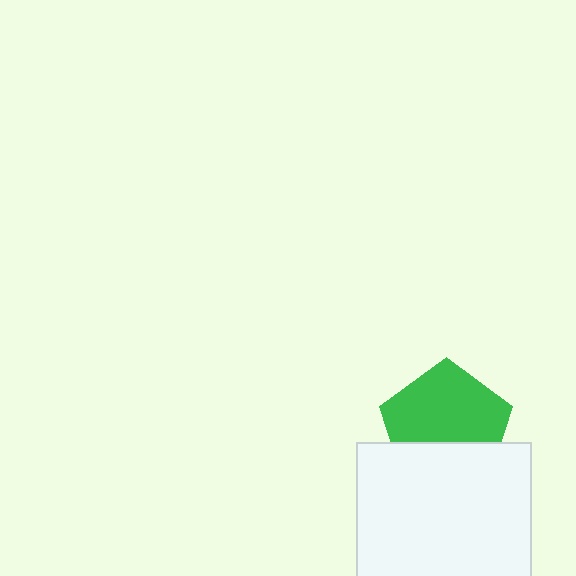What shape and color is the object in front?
The object in front is a white square.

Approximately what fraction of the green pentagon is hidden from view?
Roughly 36% of the green pentagon is hidden behind the white square.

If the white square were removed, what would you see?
You would see the complete green pentagon.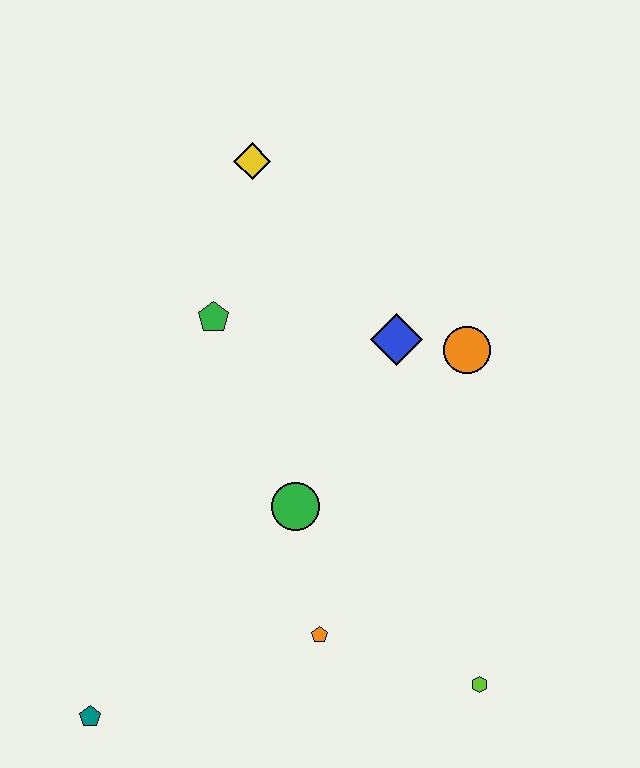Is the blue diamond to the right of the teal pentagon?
Yes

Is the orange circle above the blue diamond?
No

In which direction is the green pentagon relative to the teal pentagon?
The green pentagon is above the teal pentagon.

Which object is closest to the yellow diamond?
The green pentagon is closest to the yellow diamond.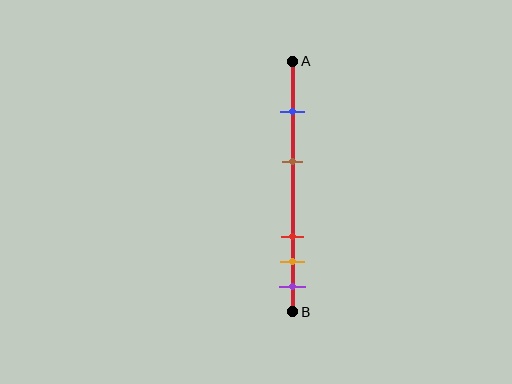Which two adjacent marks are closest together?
The orange and purple marks are the closest adjacent pair.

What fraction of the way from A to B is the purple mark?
The purple mark is approximately 90% (0.9) of the way from A to B.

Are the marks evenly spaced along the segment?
No, the marks are not evenly spaced.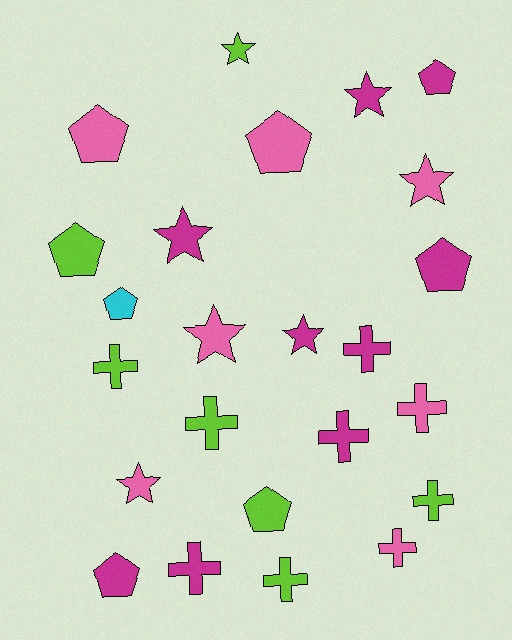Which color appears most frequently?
Magenta, with 9 objects.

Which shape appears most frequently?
Cross, with 9 objects.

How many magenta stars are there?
There are 3 magenta stars.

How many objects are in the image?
There are 24 objects.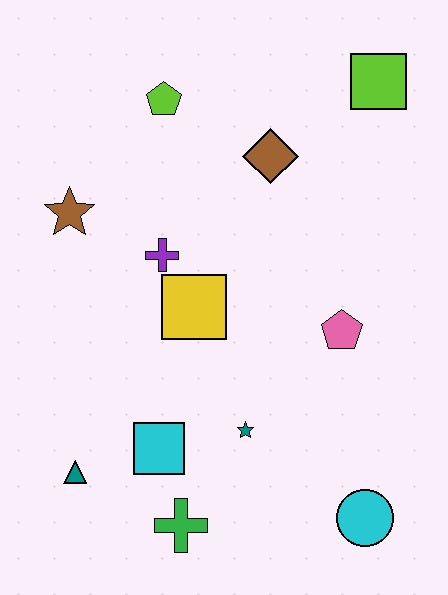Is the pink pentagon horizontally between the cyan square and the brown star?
No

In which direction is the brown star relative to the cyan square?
The brown star is above the cyan square.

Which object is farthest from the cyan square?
The lime square is farthest from the cyan square.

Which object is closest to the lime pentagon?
The brown diamond is closest to the lime pentagon.